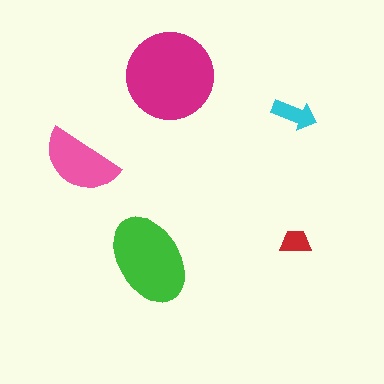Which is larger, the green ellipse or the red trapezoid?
The green ellipse.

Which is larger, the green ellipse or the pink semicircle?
The green ellipse.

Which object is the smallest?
The red trapezoid.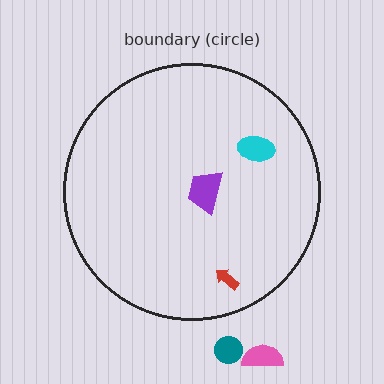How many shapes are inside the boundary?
3 inside, 2 outside.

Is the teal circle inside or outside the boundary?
Outside.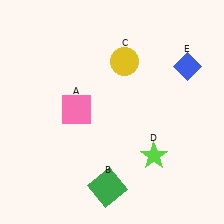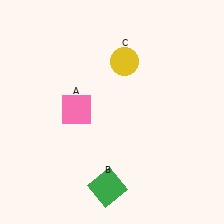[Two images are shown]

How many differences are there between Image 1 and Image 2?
There are 2 differences between the two images.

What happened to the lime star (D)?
The lime star (D) was removed in Image 2. It was in the bottom-right area of Image 1.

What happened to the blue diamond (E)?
The blue diamond (E) was removed in Image 2. It was in the top-right area of Image 1.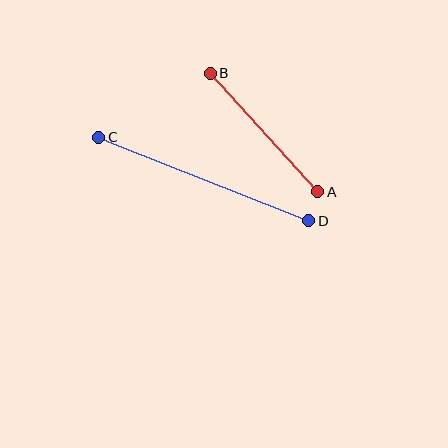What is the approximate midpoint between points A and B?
The midpoint is at approximately (264, 132) pixels.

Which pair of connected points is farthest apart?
Points C and D are farthest apart.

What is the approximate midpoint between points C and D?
The midpoint is at approximately (204, 179) pixels.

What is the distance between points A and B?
The distance is approximately 160 pixels.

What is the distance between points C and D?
The distance is approximately 226 pixels.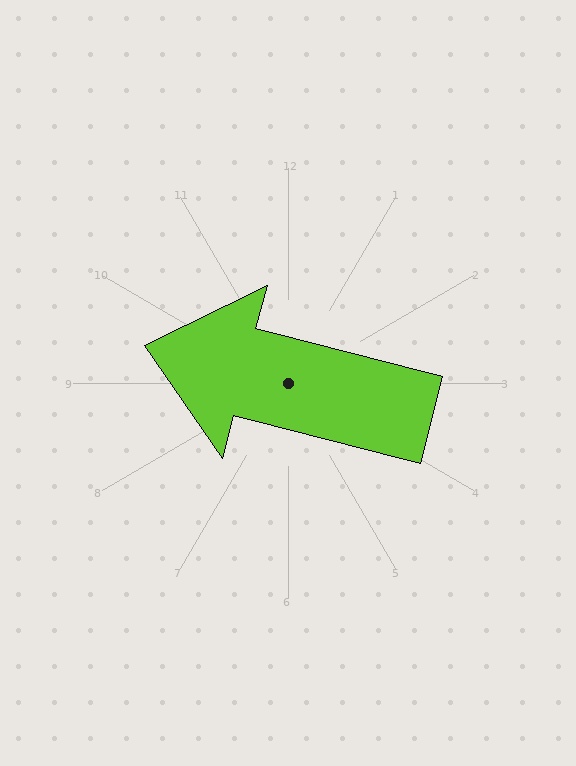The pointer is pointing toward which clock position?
Roughly 9 o'clock.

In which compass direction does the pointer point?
West.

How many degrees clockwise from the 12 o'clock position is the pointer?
Approximately 284 degrees.